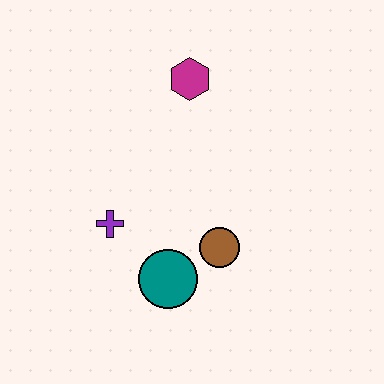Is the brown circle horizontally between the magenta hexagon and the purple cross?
No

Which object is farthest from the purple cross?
The magenta hexagon is farthest from the purple cross.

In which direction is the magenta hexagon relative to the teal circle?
The magenta hexagon is above the teal circle.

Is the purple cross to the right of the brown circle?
No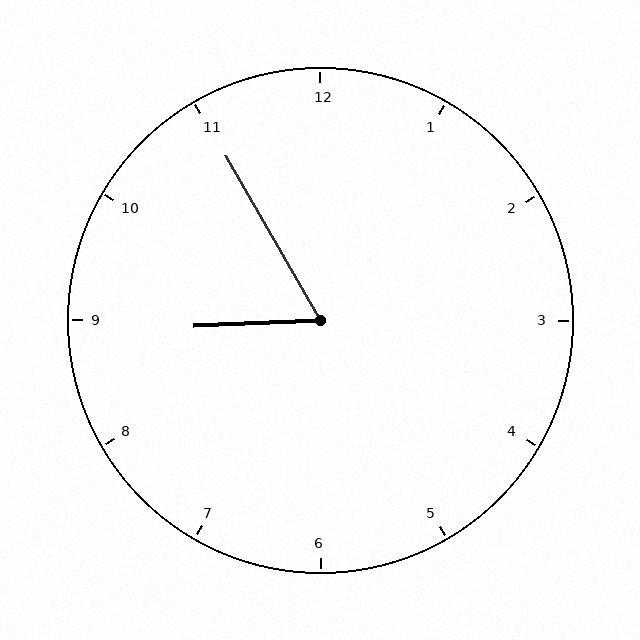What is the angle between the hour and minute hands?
Approximately 62 degrees.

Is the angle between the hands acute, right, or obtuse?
It is acute.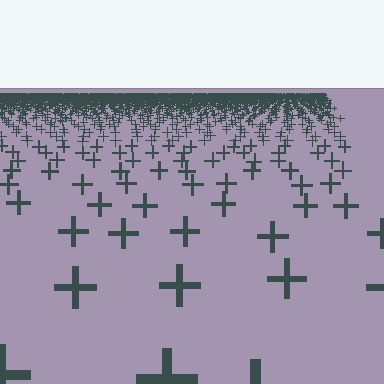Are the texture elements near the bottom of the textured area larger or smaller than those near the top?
Larger. Near the bottom, elements are closer to the viewer and appear at a bigger on-screen size.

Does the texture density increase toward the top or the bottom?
Density increases toward the top.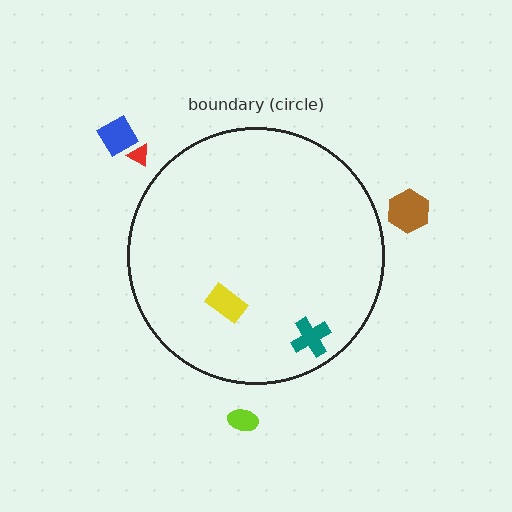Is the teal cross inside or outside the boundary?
Inside.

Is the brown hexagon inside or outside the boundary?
Outside.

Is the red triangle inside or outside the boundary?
Outside.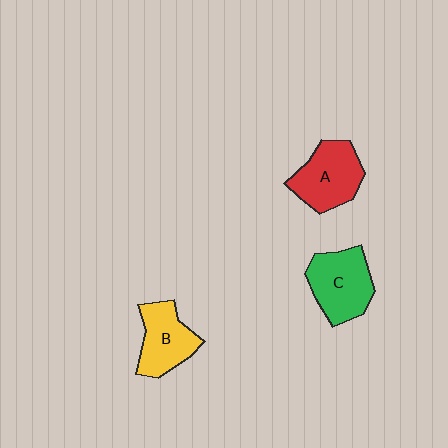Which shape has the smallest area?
Shape B (yellow).